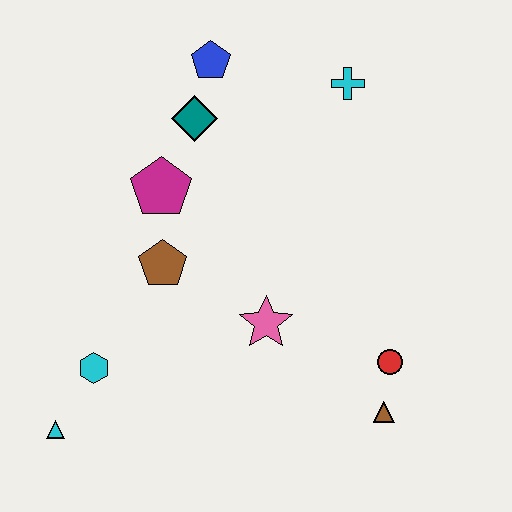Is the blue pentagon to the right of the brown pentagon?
Yes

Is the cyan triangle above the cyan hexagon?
No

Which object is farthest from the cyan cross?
The cyan triangle is farthest from the cyan cross.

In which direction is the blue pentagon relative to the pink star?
The blue pentagon is above the pink star.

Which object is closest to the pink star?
The brown pentagon is closest to the pink star.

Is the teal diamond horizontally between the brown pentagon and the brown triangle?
Yes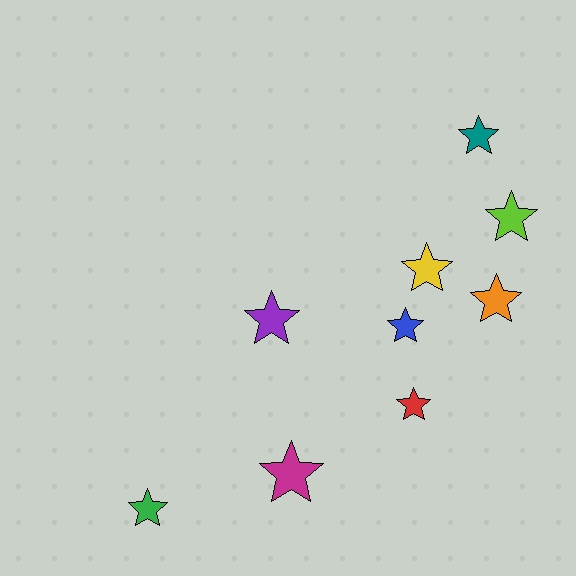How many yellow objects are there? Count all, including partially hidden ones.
There is 1 yellow object.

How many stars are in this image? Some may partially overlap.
There are 9 stars.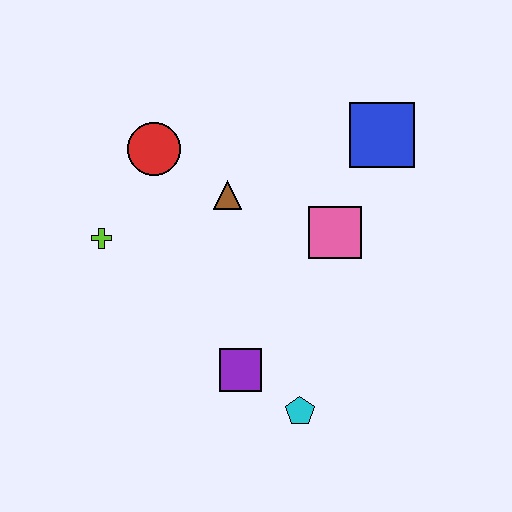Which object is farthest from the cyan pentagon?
The red circle is farthest from the cyan pentagon.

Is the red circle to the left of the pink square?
Yes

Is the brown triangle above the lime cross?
Yes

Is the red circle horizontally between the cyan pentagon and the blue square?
No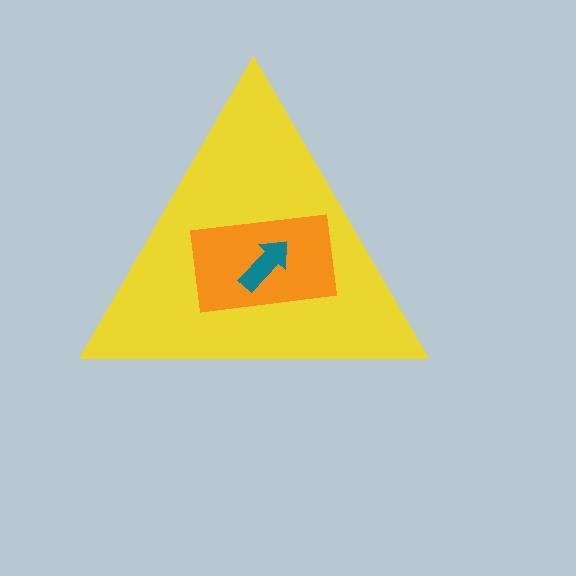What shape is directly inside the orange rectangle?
The teal arrow.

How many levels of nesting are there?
3.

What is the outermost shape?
The yellow triangle.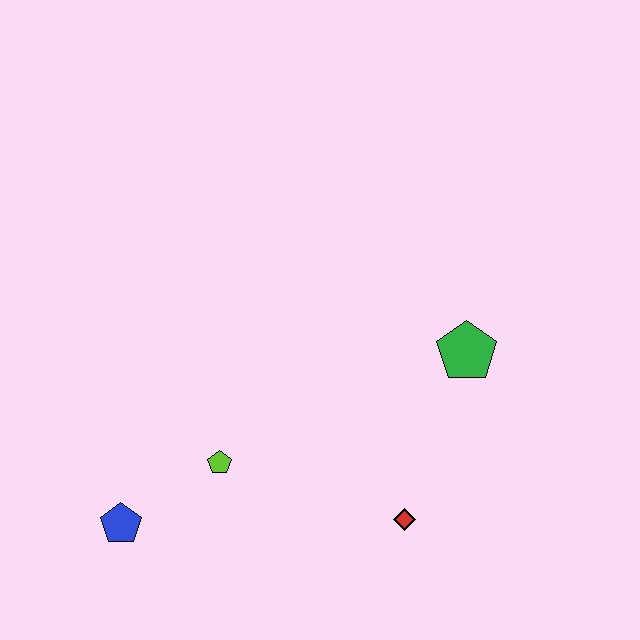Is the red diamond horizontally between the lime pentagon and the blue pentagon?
No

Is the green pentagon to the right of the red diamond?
Yes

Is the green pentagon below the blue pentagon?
No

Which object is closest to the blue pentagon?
The lime pentagon is closest to the blue pentagon.